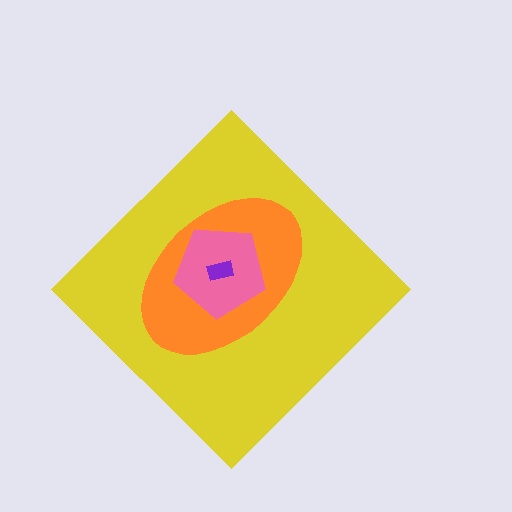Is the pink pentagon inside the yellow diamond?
Yes.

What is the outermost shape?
The yellow diamond.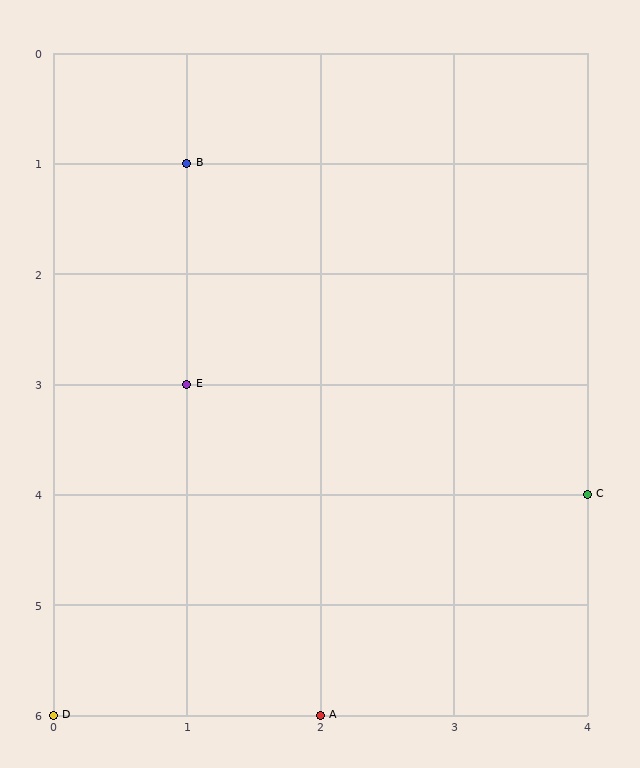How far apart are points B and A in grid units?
Points B and A are 1 column and 5 rows apart (about 5.1 grid units diagonally).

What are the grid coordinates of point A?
Point A is at grid coordinates (2, 6).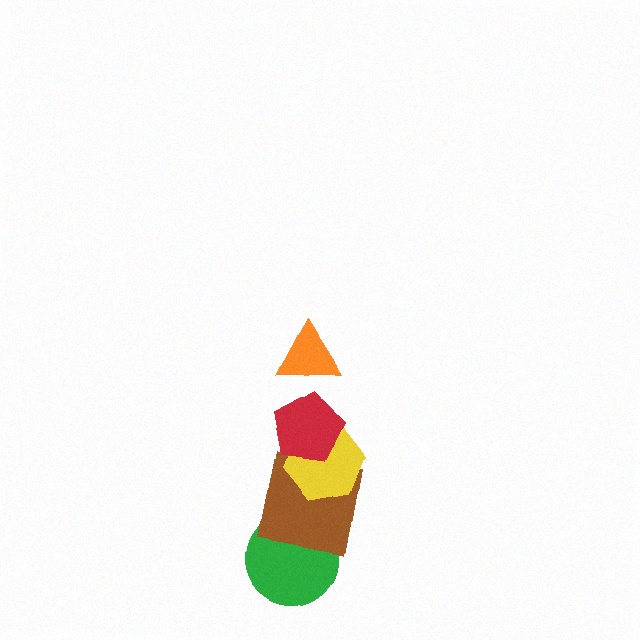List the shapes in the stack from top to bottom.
From top to bottom: the orange triangle, the red pentagon, the yellow hexagon, the brown square, the green circle.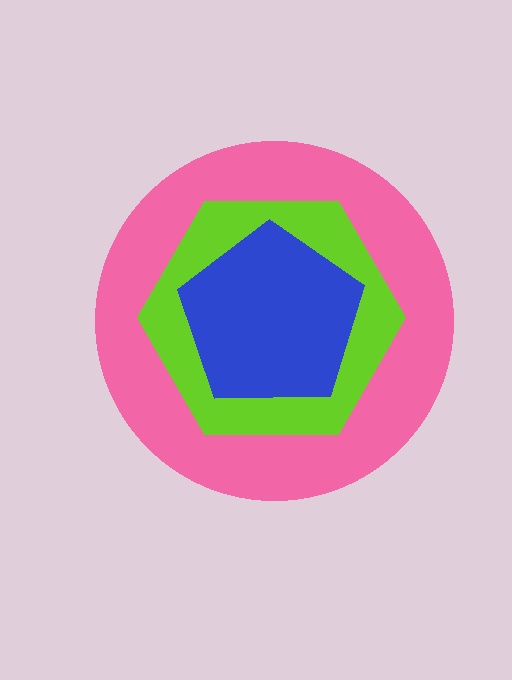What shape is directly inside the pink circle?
The lime hexagon.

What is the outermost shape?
The pink circle.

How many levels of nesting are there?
3.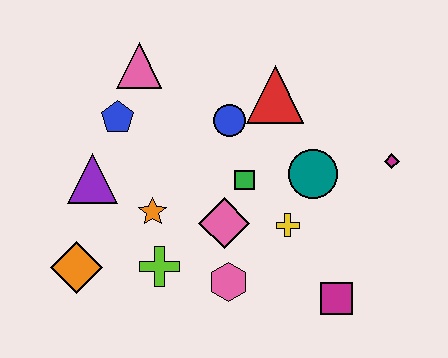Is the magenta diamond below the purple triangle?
No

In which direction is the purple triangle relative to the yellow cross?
The purple triangle is to the left of the yellow cross.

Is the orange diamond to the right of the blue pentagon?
No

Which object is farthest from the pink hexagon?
The pink triangle is farthest from the pink hexagon.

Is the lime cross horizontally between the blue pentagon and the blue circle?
Yes